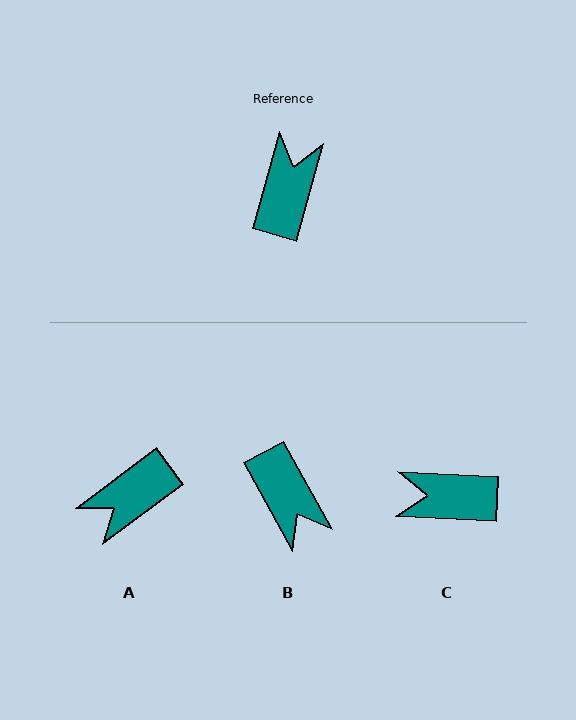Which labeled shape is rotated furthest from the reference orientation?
A, about 142 degrees away.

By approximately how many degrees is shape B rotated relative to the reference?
Approximately 136 degrees clockwise.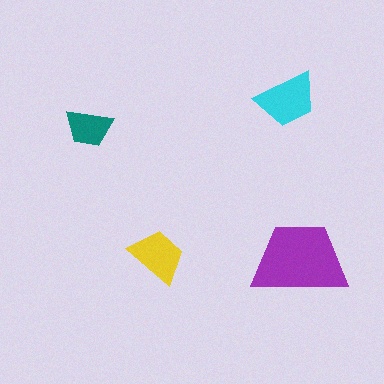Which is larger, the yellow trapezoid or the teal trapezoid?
The yellow one.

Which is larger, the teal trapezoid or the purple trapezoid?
The purple one.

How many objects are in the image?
There are 4 objects in the image.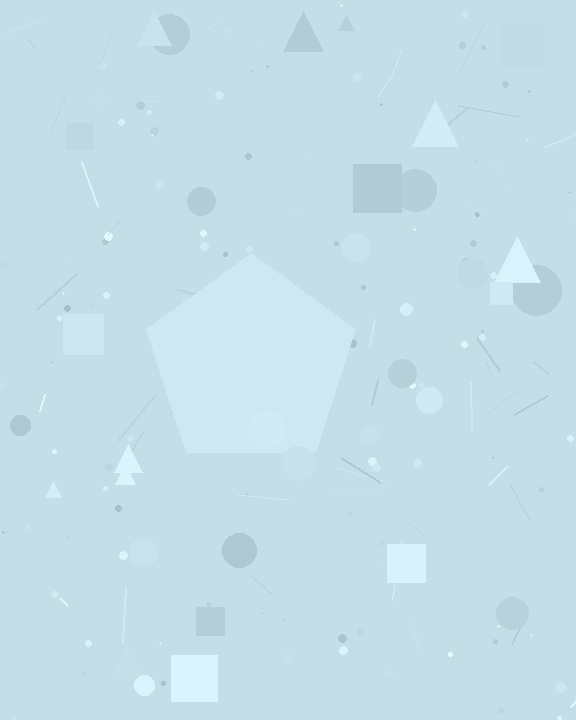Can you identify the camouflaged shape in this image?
The camouflaged shape is a pentagon.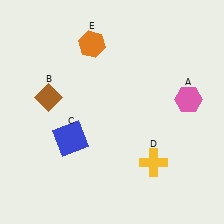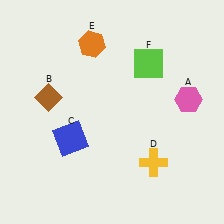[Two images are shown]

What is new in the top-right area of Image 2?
A lime square (F) was added in the top-right area of Image 2.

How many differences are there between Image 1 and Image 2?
There is 1 difference between the two images.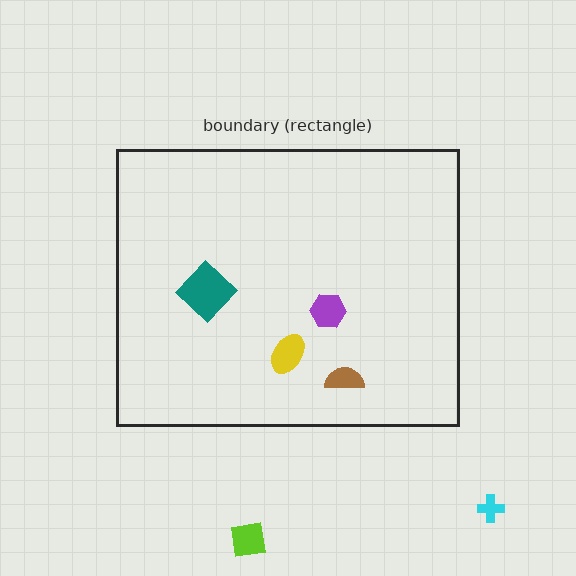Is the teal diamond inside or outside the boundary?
Inside.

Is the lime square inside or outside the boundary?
Outside.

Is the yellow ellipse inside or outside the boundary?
Inside.